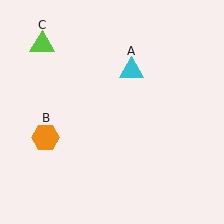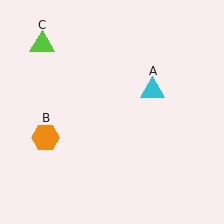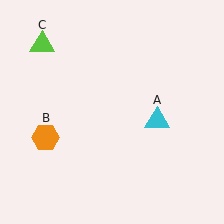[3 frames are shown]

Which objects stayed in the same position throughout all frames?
Orange hexagon (object B) and lime triangle (object C) remained stationary.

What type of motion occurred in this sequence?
The cyan triangle (object A) rotated clockwise around the center of the scene.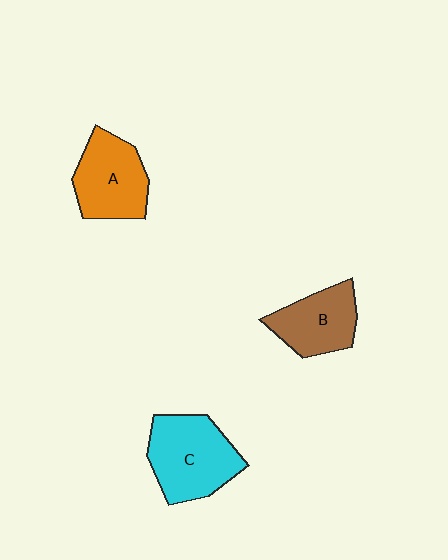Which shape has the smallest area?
Shape B (brown).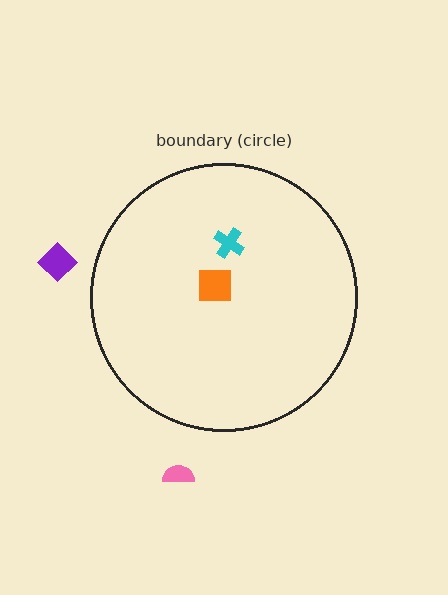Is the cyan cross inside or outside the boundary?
Inside.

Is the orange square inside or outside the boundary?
Inside.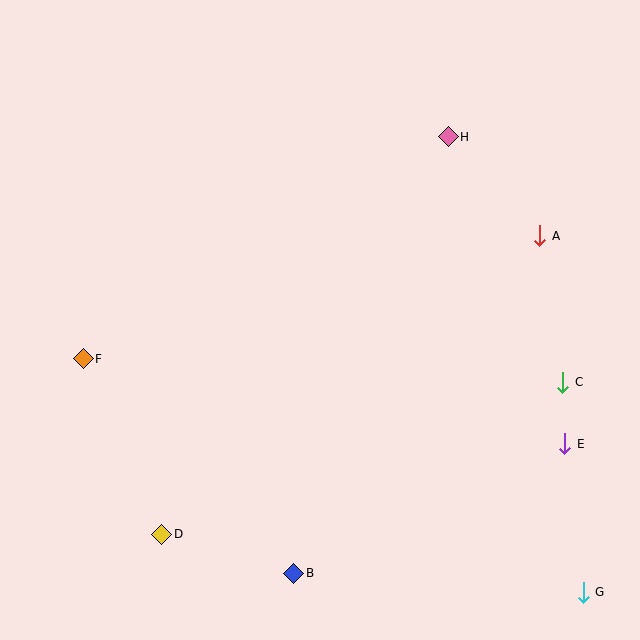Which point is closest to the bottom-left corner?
Point D is closest to the bottom-left corner.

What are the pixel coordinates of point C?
Point C is at (563, 382).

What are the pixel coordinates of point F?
Point F is at (83, 359).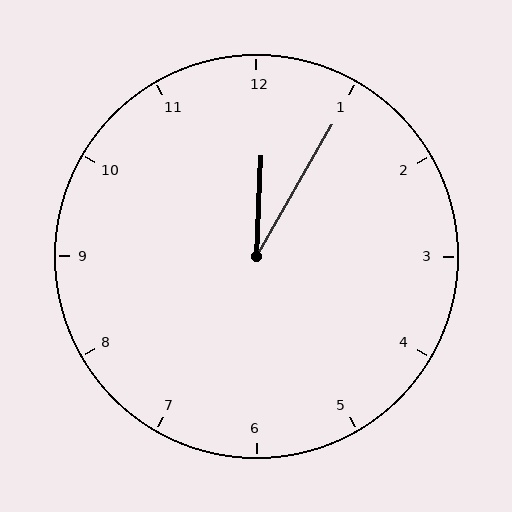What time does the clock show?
12:05.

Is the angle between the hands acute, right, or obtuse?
It is acute.